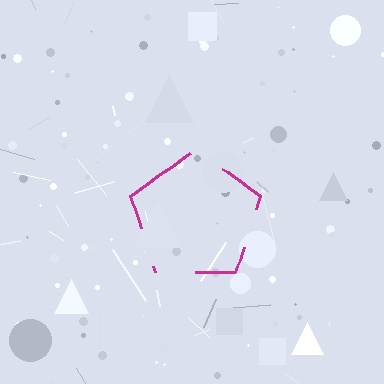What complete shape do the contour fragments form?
The contour fragments form a pentagon.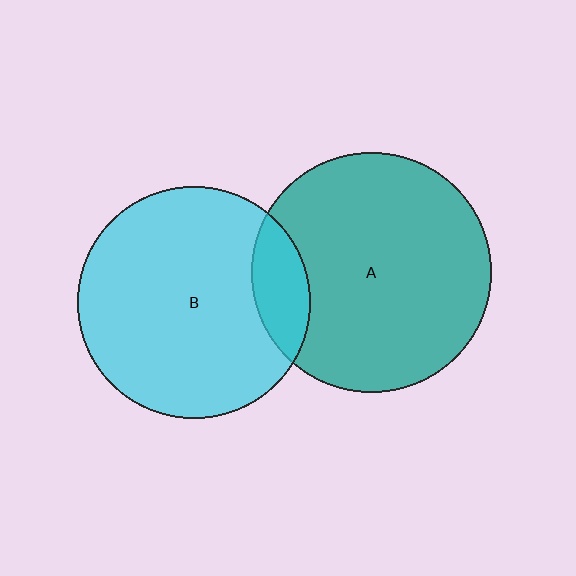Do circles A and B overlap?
Yes.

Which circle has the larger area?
Circle A (teal).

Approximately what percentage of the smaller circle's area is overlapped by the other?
Approximately 15%.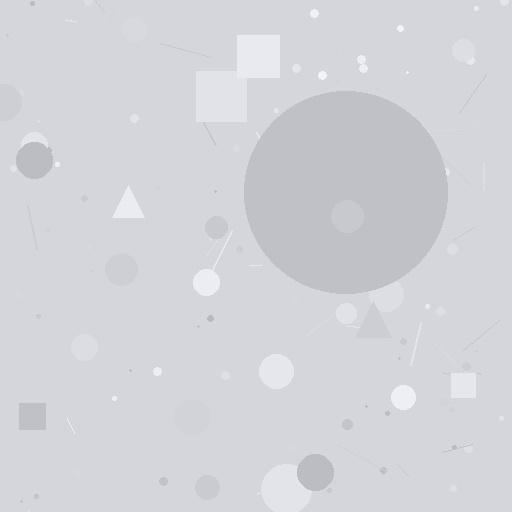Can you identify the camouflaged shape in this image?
The camouflaged shape is a circle.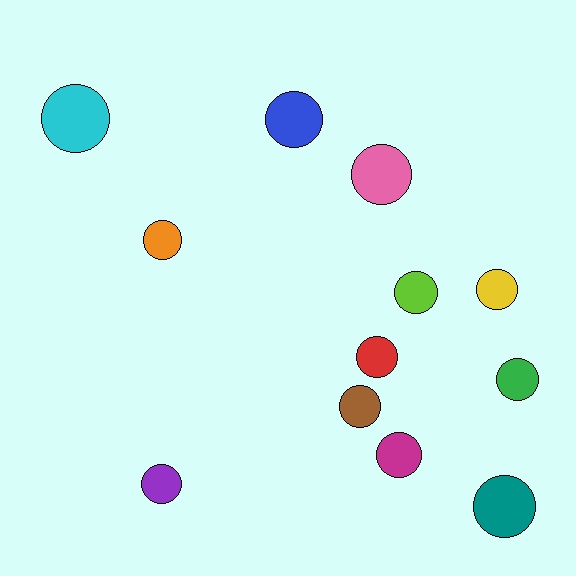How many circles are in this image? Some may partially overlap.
There are 12 circles.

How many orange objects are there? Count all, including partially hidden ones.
There is 1 orange object.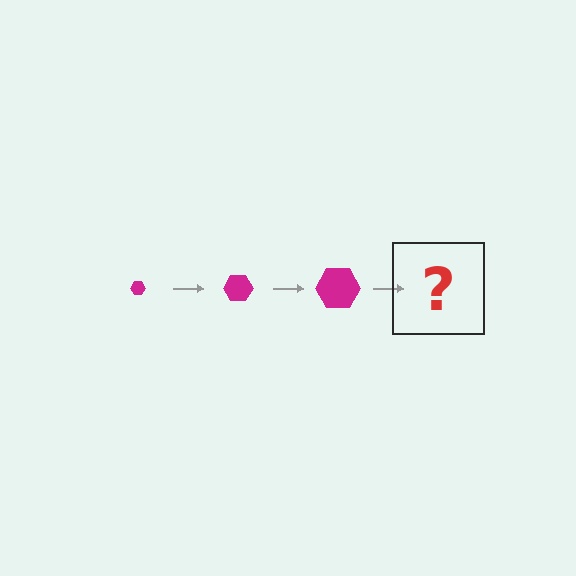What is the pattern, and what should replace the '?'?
The pattern is that the hexagon gets progressively larger each step. The '?' should be a magenta hexagon, larger than the previous one.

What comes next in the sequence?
The next element should be a magenta hexagon, larger than the previous one.